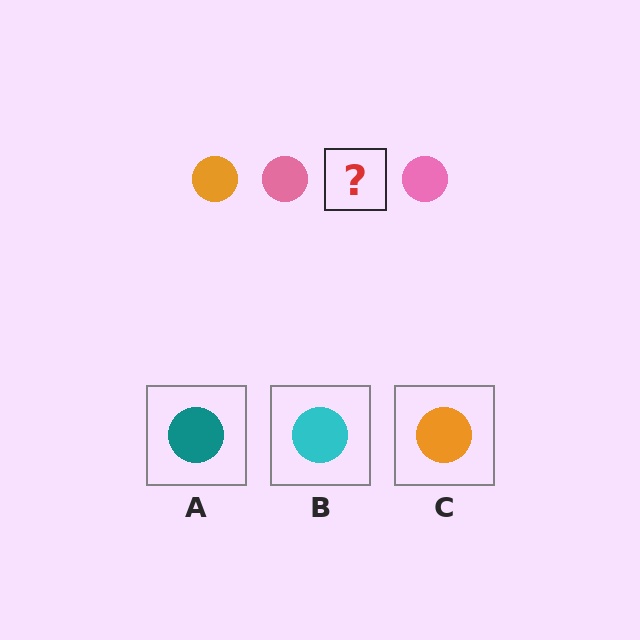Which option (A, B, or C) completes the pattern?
C.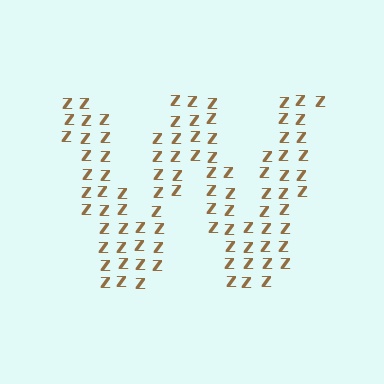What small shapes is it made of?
It is made of small letter Z's.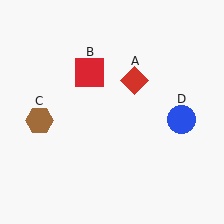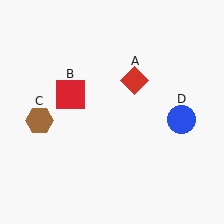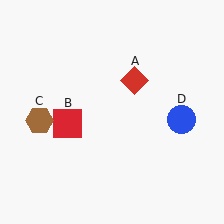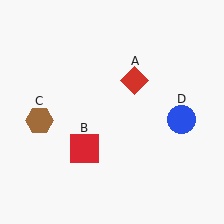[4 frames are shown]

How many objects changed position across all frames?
1 object changed position: red square (object B).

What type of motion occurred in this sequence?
The red square (object B) rotated counterclockwise around the center of the scene.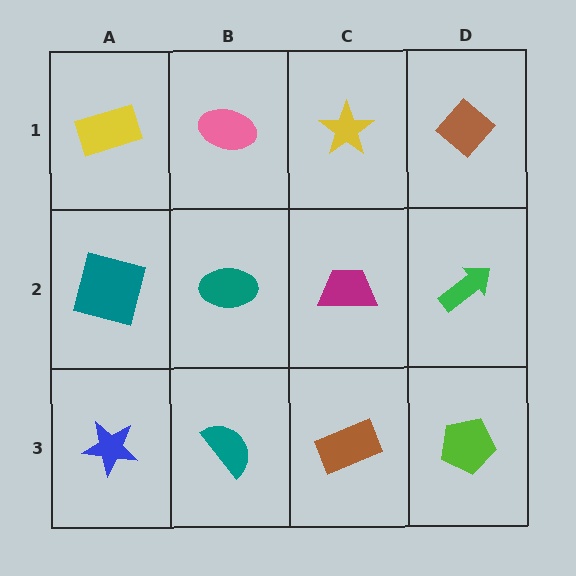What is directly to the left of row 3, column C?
A teal semicircle.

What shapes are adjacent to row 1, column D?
A green arrow (row 2, column D), a yellow star (row 1, column C).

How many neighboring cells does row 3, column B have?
3.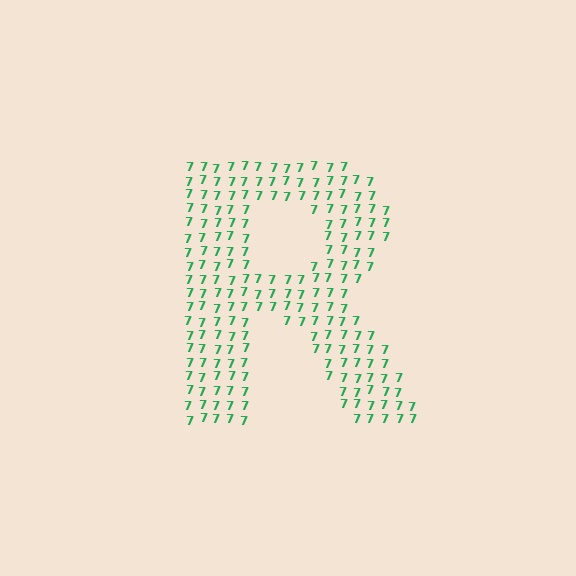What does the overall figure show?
The overall figure shows the letter R.